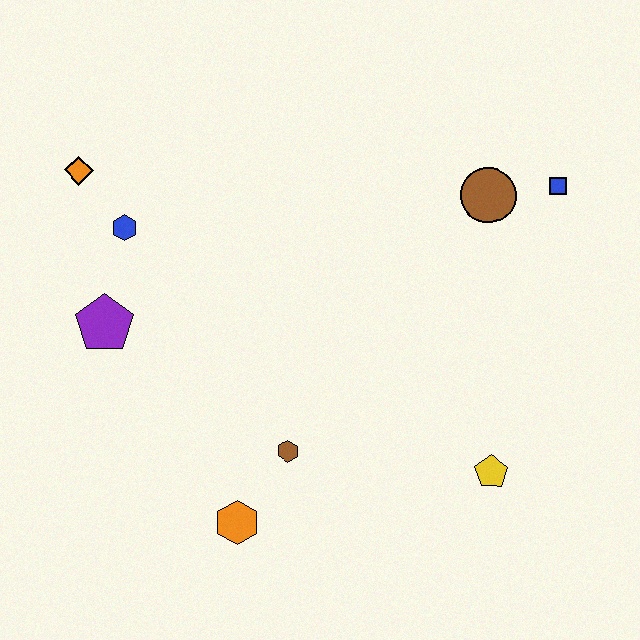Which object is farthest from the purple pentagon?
The blue square is farthest from the purple pentagon.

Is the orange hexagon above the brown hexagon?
No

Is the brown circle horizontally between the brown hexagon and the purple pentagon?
No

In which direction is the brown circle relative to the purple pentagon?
The brown circle is to the right of the purple pentagon.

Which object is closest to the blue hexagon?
The orange diamond is closest to the blue hexagon.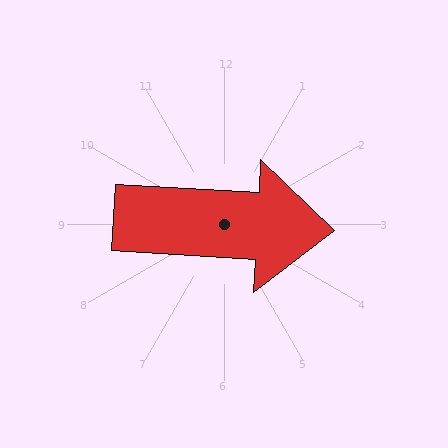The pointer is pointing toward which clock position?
Roughly 3 o'clock.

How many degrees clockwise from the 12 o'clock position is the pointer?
Approximately 93 degrees.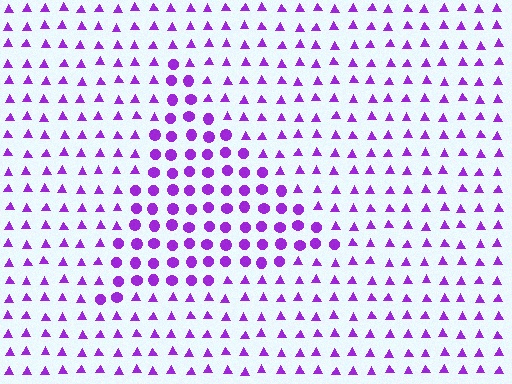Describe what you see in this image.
The image is filled with small purple elements arranged in a uniform grid. A triangle-shaped region contains circles, while the surrounding area contains triangles. The boundary is defined purely by the change in element shape.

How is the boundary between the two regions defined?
The boundary is defined by a change in element shape: circles inside vs. triangles outside. All elements share the same color and spacing.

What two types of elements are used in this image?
The image uses circles inside the triangle region and triangles outside it.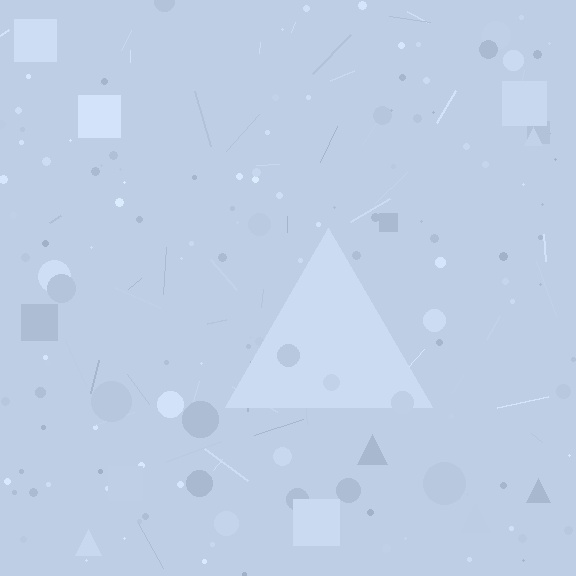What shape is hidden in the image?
A triangle is hidden in the image.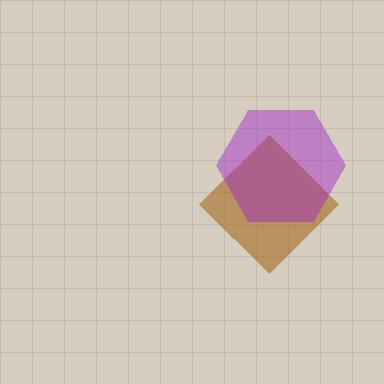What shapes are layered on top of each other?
The layered shapes are: a brown diamond, a purple hexagon.